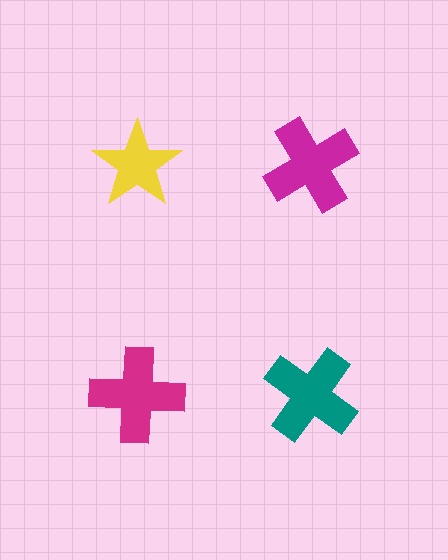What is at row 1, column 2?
A magenta cross.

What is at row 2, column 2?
A teal cross.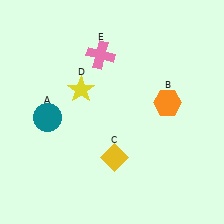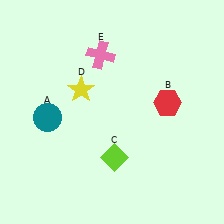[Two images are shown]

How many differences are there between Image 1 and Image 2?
There are 2 differences between the two images.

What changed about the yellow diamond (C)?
In Image 1, C is yellow. In Image 2, it changed to lime.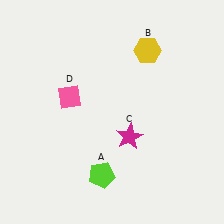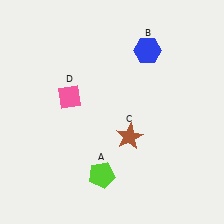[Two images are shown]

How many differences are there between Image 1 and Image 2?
There are 2 differences between the two images.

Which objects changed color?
B changed from yellow to blue. C changed from magenta to brown.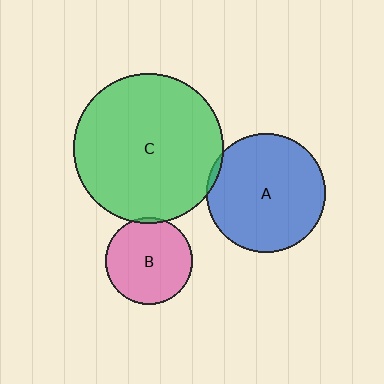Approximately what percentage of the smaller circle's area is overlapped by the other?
Approximately 5%.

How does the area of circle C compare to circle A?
Approximately 1.6 times.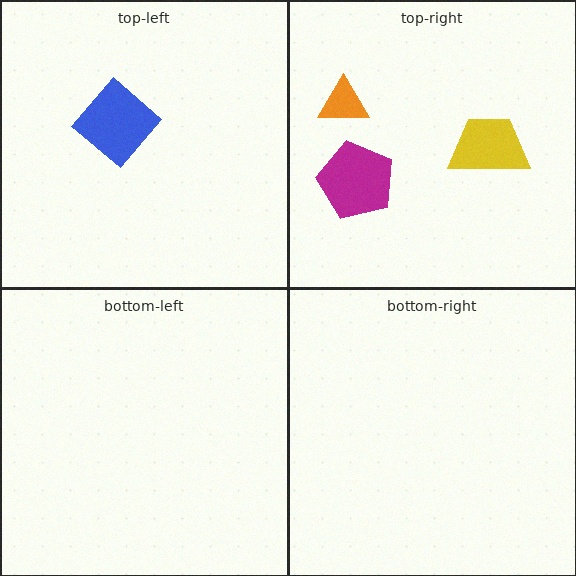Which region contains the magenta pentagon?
The top-right region.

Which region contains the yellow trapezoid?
The top-right region.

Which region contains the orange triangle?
The top-right region.